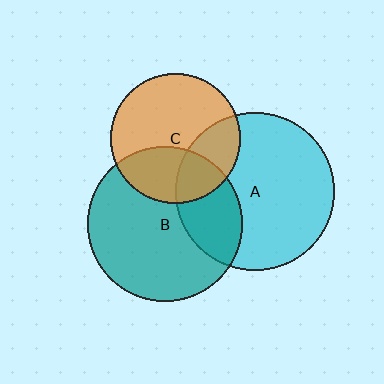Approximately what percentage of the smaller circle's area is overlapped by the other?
Approximately 25%.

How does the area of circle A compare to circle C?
Approximately 1.5 times.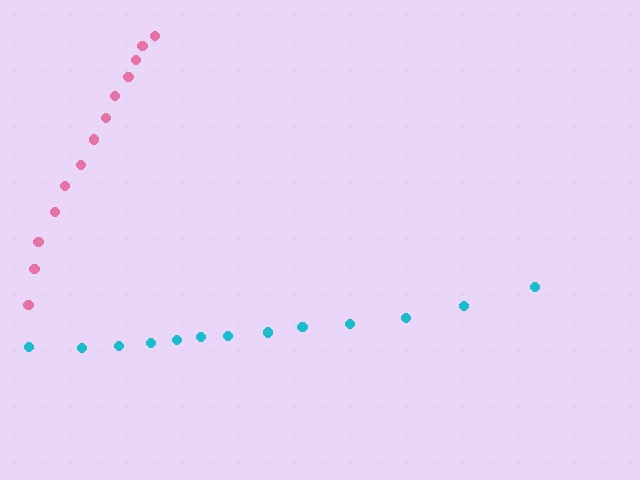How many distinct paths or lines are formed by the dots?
There are 2 distinct paths.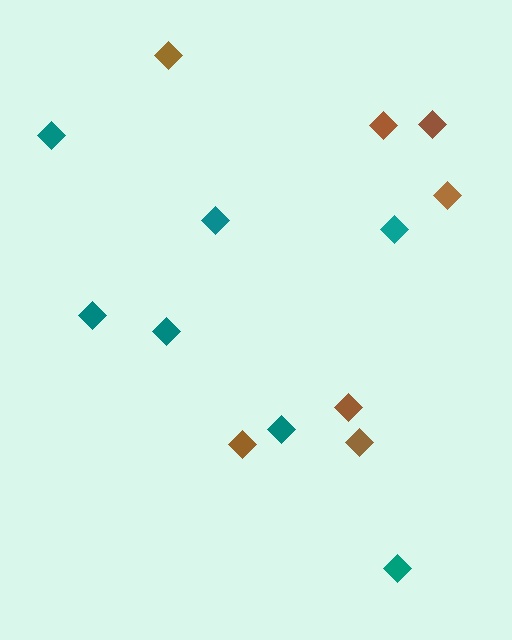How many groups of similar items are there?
There are 2 groups: one group of teal diamonds (7) and one group of brown diamonds (7).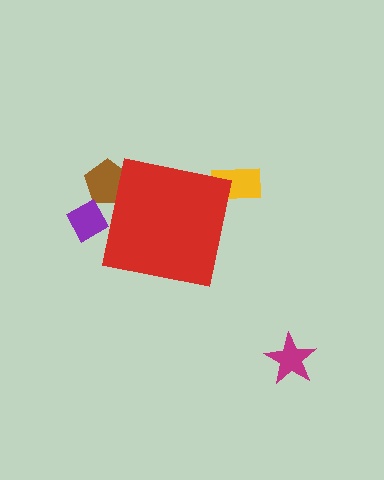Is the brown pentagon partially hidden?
Yes, the brown pentagon is partially hidden behind the red square.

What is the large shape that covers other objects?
A red square.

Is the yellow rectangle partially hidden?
Yes, the yellow rectangle is partially hidden behind the red square.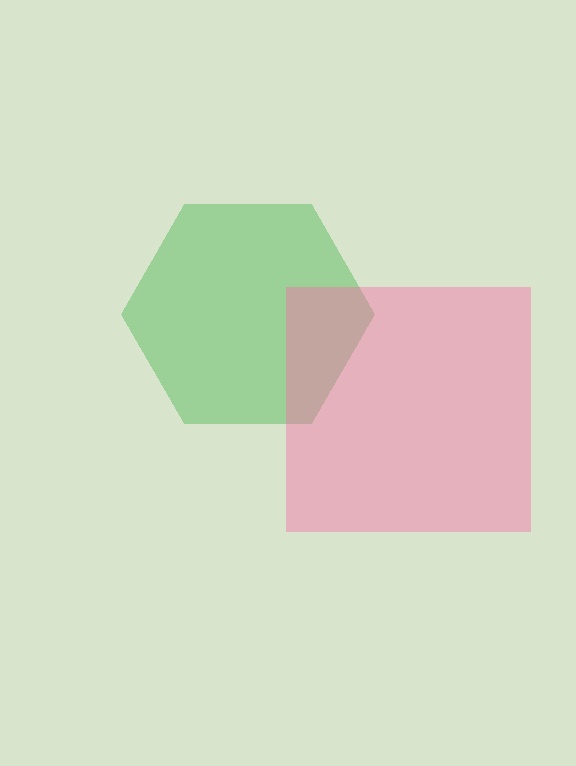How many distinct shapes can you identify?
There are 2 distinct shapes: a green hexagon, a pink square.